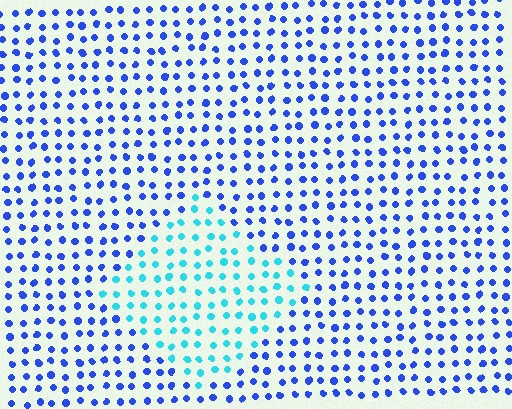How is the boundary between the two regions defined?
The boundary is defined purely by a slight shift in hue (about 46 degrees). Spacing, size, and orientation are identical on both sides.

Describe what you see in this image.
The image is filled with small blue elements in a uniform arrangement. A diamond-shaped region is visible where the elements are tinted to a slightly different hue, forming a subtle color boundary.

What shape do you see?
I see a diamond.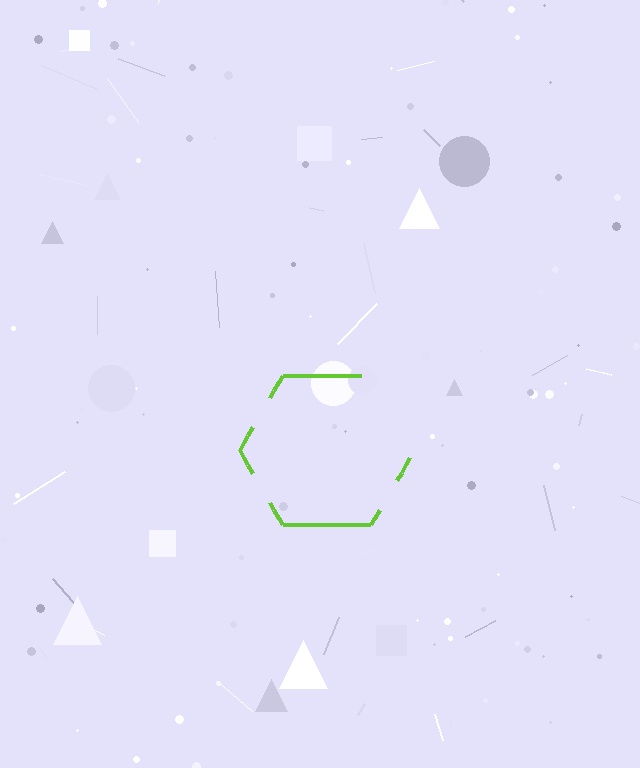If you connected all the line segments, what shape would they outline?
They would outline a hexagon.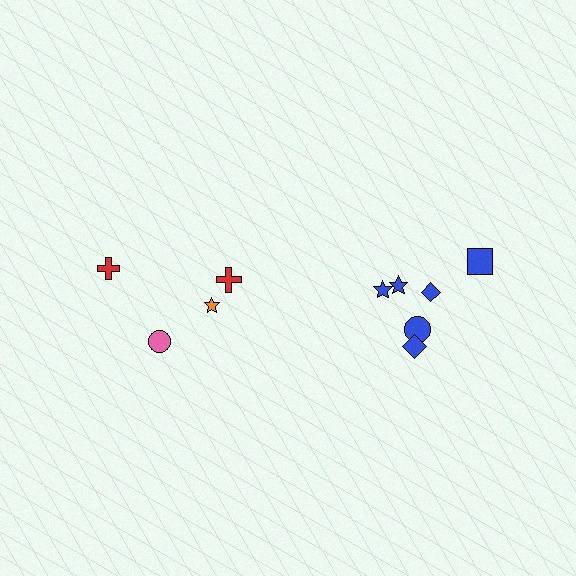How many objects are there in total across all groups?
There are 10 objects.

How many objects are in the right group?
There are 6 objects.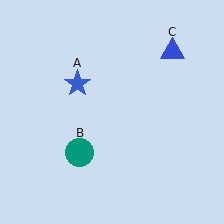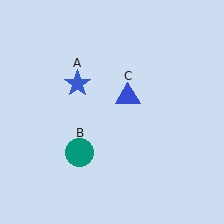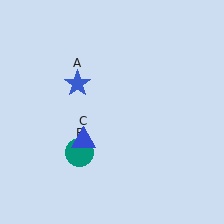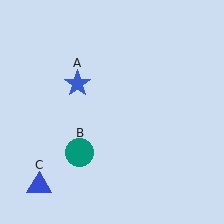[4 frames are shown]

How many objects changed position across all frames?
1 object changed position: blue triangle (object C).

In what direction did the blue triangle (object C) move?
The blue triangle (object C) moved down and to the left.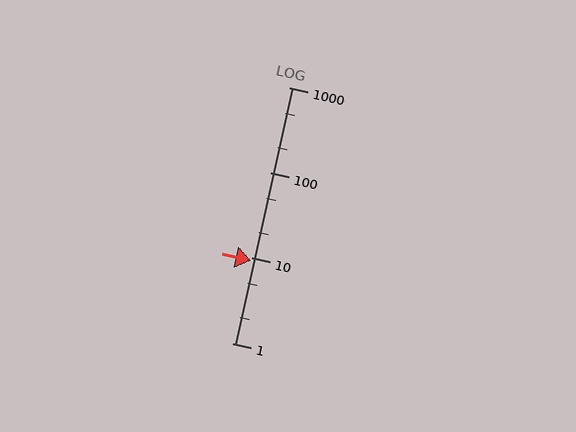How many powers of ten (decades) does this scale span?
The scale spans 3 decades, from 1 to 1000.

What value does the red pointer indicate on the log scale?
The pointer indicates approximately 9.2.